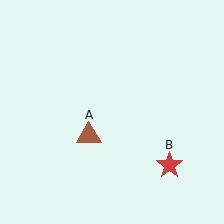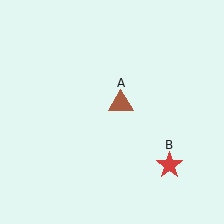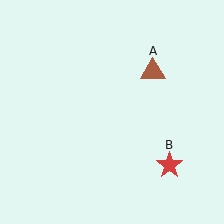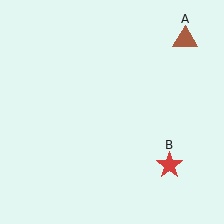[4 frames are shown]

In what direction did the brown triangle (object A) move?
The brown triangle (object A) moved up and to the right.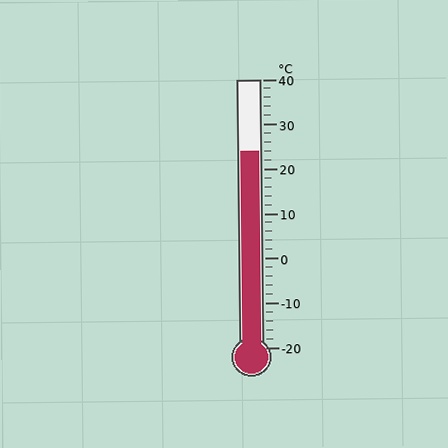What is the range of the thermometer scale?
The thermometer scale ranges from -20°C to 40°C.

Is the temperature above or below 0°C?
The temperature is above 0°C.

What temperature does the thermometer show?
The thermometer shows approximately 24°C.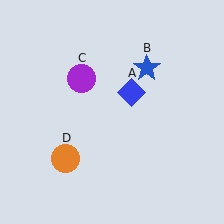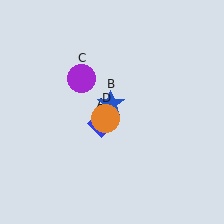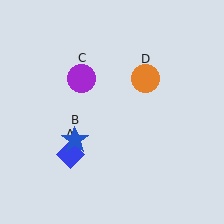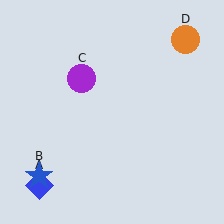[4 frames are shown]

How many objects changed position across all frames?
3 objects changed position: blue diamond (object A), blue star (object B), orange circle (object D).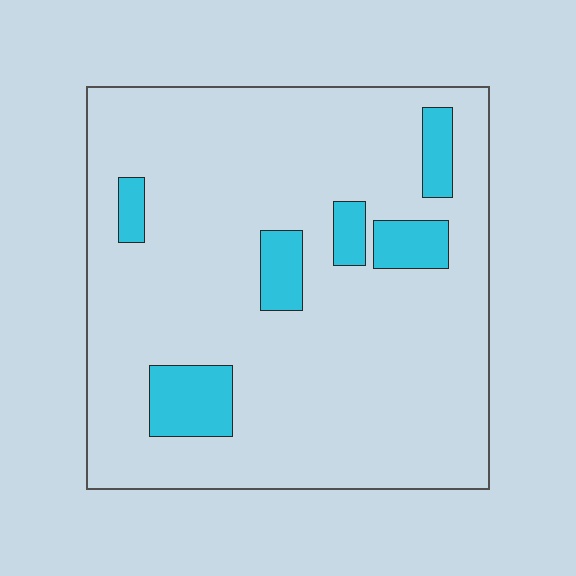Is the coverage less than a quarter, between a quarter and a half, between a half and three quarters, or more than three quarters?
Less than a quarter.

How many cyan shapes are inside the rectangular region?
6.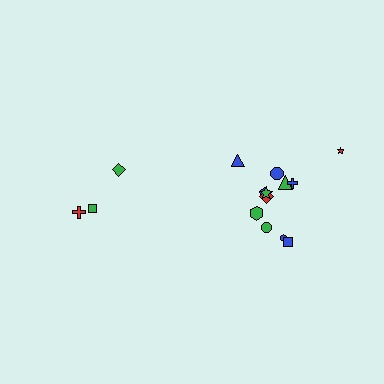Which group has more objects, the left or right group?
The right group.